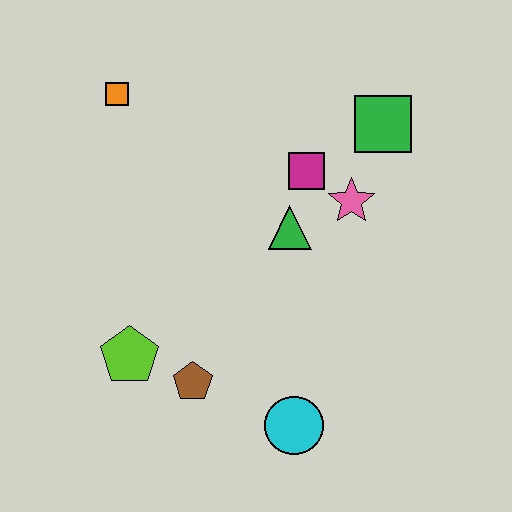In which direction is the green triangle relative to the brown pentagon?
The green triangle is above the brown pentagon.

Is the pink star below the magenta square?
Yes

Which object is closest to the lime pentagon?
The brown pentagon is closest to the lime pentagon.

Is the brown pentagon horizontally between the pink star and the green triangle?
No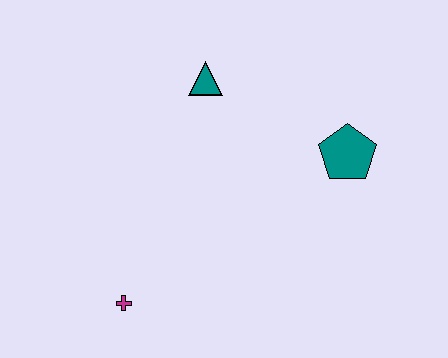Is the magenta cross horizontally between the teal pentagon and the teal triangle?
No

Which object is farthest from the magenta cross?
The teal pentagon is farthest from the magenta cross.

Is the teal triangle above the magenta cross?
Yes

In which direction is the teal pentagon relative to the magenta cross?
The teal pentagon is to the right of the magenta cross.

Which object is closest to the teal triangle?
The teal pentagon is closest to the teal triangle.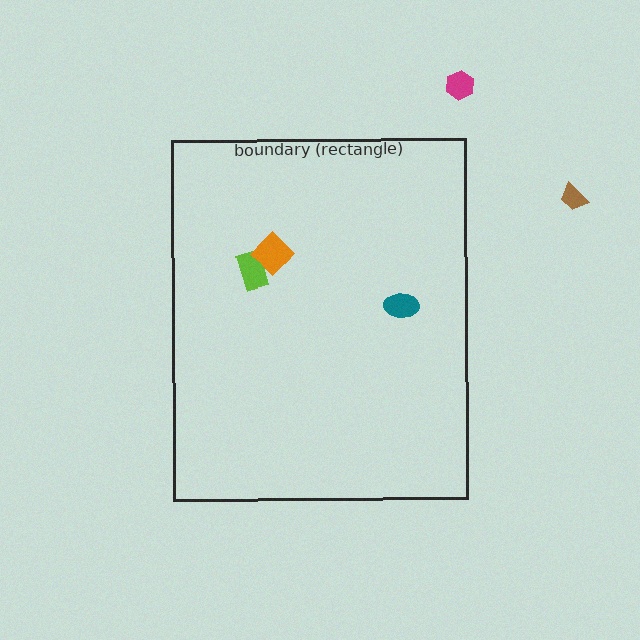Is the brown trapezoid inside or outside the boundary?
Outside.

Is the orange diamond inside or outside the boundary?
Inside.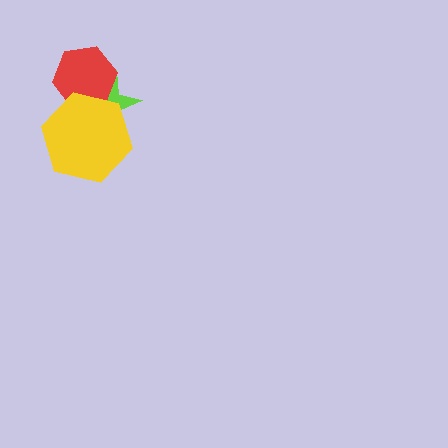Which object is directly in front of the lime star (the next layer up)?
The red hexagon is directly in front of the lime star.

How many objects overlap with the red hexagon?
2 objects overlap with the red hexagon.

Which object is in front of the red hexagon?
The yellow hexagon is in front of the red hexagon.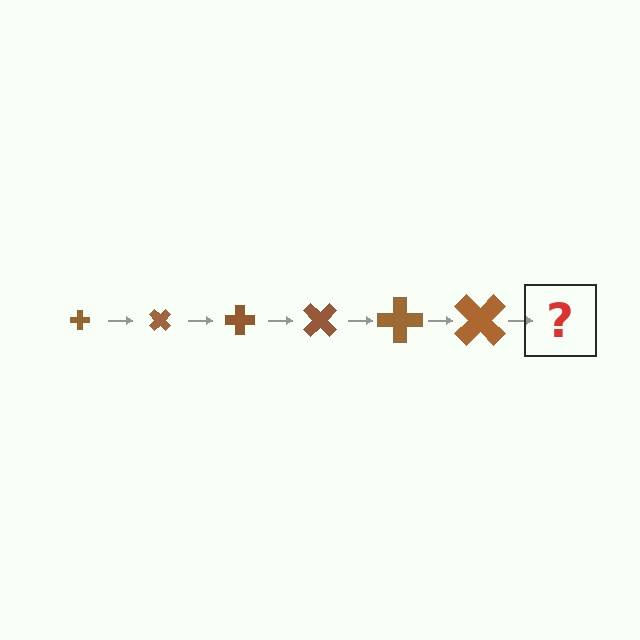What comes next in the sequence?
The next element should be a cross, larger than the previous one and rotated 270 degrees from the start.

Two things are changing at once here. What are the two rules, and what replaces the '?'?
The two rules are that the cross grows larger each step and it rotates 45 degrees each step. The '?' should be a cross, larger than the previous one and rotated 270 degrees from the start.